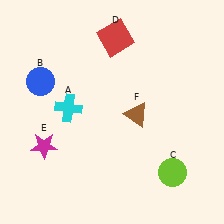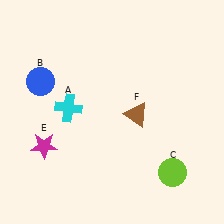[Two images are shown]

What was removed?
The red square (D) was removed in Image 2.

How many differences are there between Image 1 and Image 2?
There is 1 difference between the two images.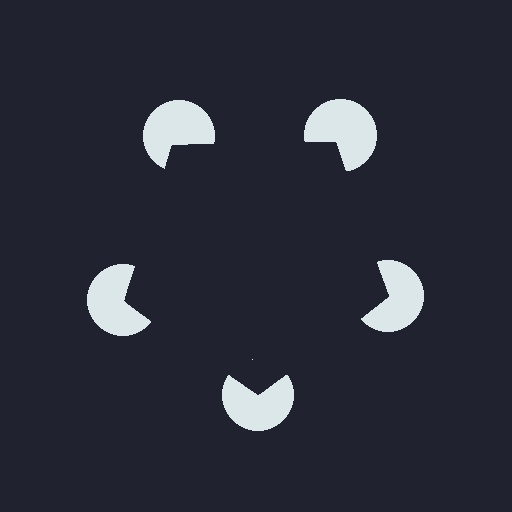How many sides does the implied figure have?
5 sides.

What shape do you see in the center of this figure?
An illusory pentagon — its edges are inferred from the aligned wedge cuts in the pac-man discs, not physically drawn.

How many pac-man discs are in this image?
There are 5 — one at each vertex of the illusory pentagon.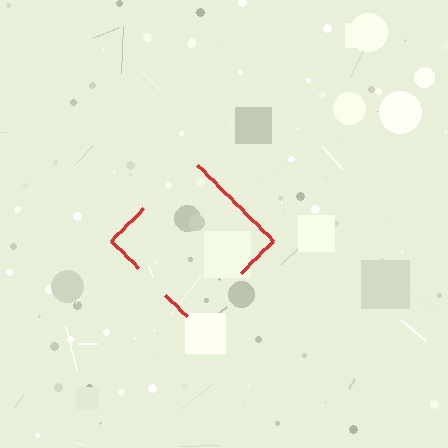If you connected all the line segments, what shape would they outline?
They would outline a diamond.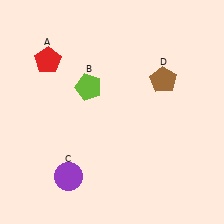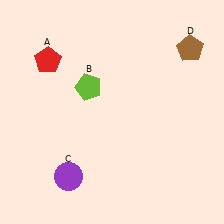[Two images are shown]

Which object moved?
The brown pentagon (D) moved up.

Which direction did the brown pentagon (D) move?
The brown pentagon (D) moved up.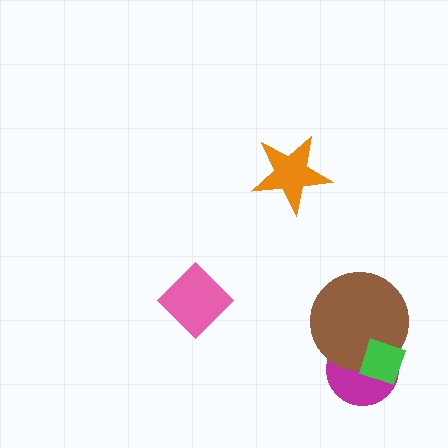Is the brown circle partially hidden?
Yes, it is partially covered by another shape.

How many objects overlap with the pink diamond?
0 objects overlap with the pink diamond.